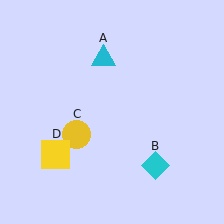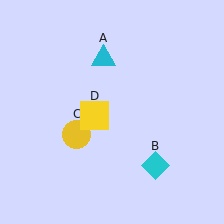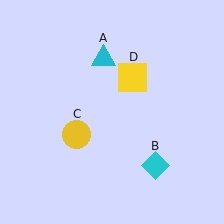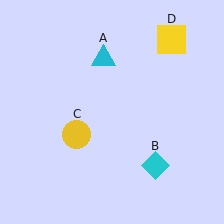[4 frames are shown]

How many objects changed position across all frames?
1 object changed position: yellow square (object D).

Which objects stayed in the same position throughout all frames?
Cyan triangle (object A) and cyan diamond (object B) and yellow circle (object C) remained stationary.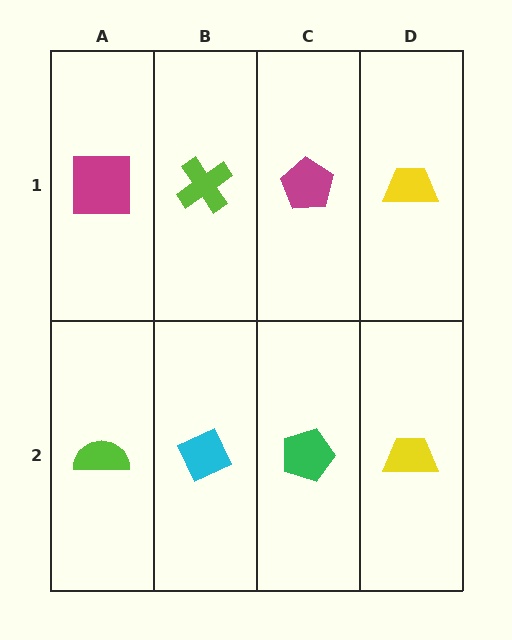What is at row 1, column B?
A lime cross.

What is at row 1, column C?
A magenta pentagon.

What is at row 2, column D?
A yellow trapezoid.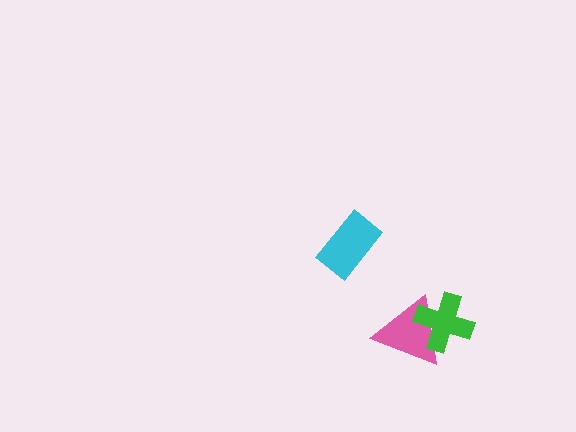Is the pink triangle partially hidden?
Yes, it is partially covered by another shape.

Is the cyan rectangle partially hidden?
No, no other shape covers it.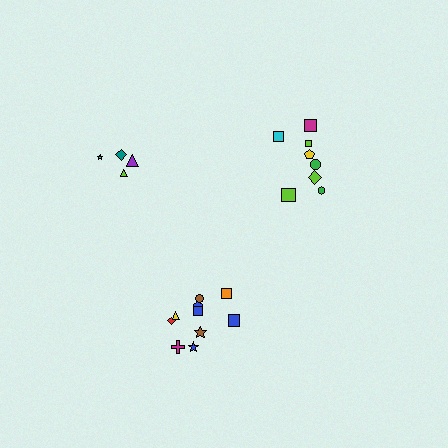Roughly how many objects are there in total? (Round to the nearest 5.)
Roughly 20 objects in total.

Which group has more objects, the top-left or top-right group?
The top-right group.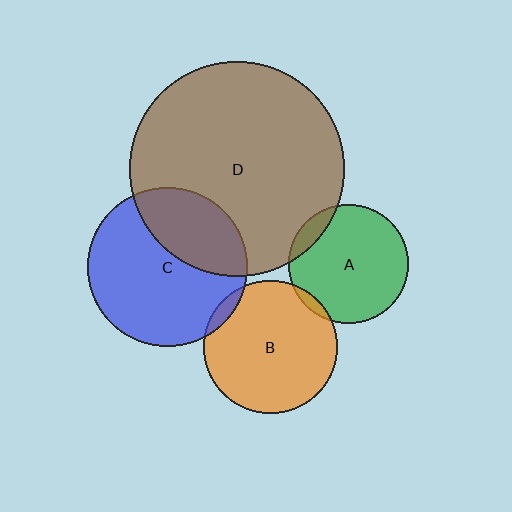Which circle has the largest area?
Circle D (brown).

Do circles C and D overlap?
Yes.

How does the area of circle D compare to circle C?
Approximately 1.8 times.